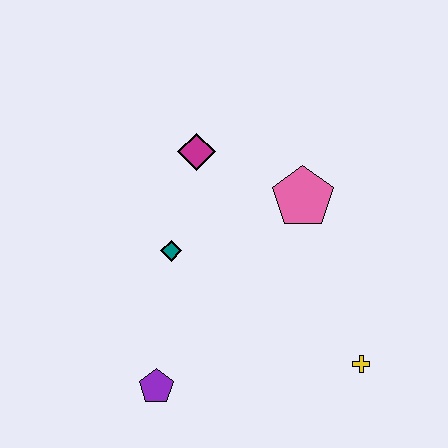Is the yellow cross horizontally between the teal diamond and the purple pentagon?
No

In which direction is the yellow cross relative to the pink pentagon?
The yellow cross is below the pink pentagon.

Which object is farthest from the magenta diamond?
The yellow cross is farthest from the magenta diamond.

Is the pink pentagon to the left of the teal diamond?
No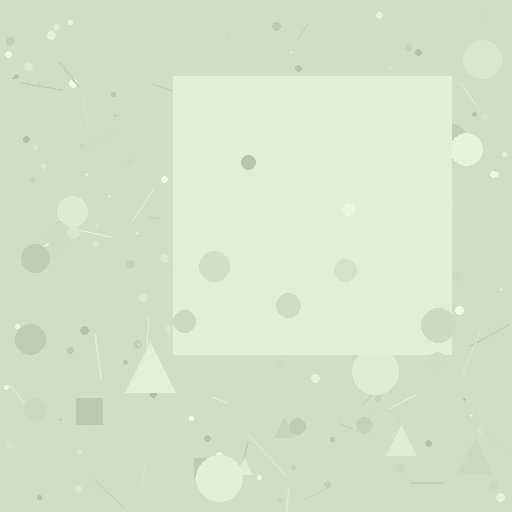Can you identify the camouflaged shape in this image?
The camouflaged shape is a square.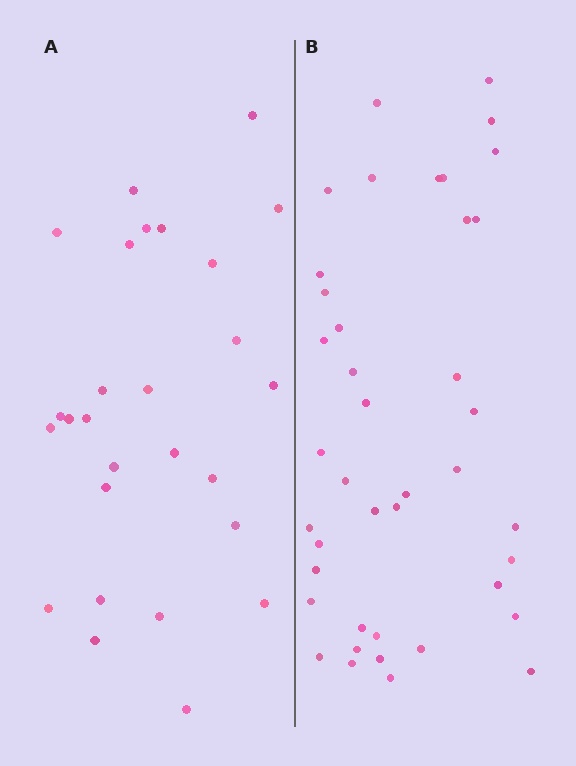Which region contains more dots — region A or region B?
Region B (the right region) has more dots.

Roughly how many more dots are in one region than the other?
Region B has approximately 15 more dots than region A.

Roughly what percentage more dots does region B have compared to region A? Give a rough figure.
About 50% more.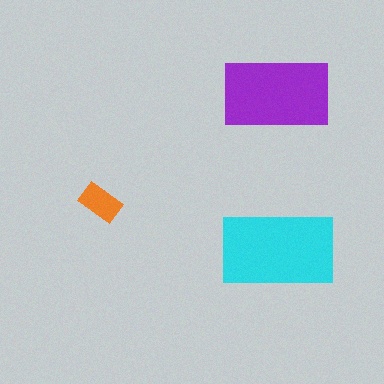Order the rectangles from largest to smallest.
the cyan one, the purple one, the orange one.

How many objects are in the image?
There are 3 objects in the image.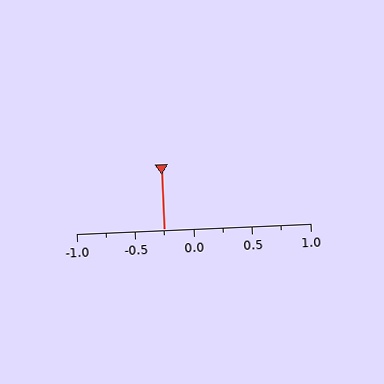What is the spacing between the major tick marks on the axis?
The major ticks are spaced 0.5 apart.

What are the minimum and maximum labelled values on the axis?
The axis runs from -1.0 to 1.0.